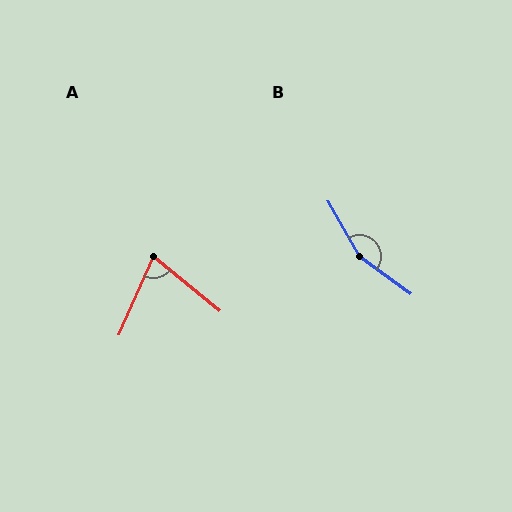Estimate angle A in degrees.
Approximately 75 degrees.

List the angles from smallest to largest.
A (75°), B (156°).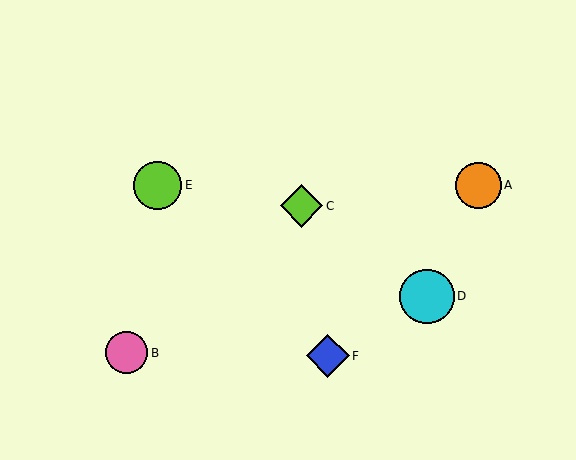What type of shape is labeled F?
Shape F is a blue diamond.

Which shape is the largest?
The cyan circle (labeled D) is the largest.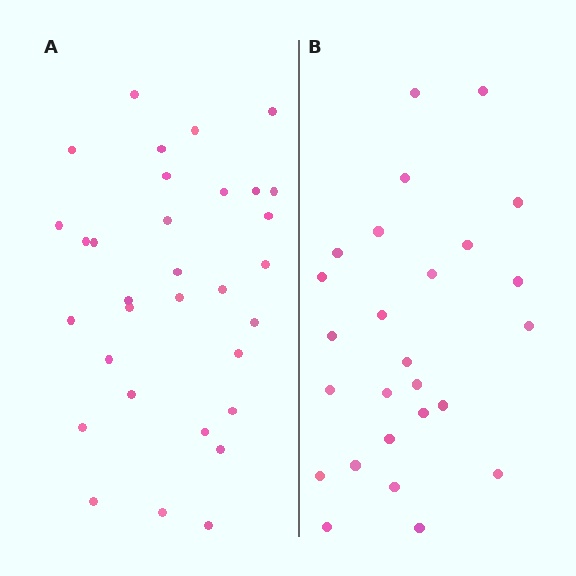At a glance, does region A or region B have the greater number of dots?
Region A (the left region) has more dots.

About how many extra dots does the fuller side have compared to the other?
Region A has about 6 more dots than region B.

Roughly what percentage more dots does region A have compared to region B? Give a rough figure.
About 25% more.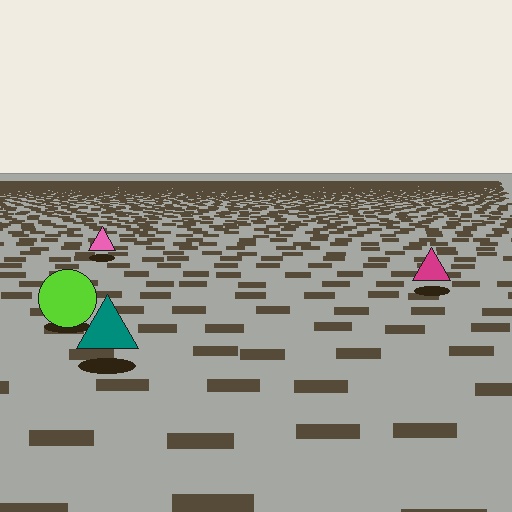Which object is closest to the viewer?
The teal triangle is closest. The texture marks near it are larger and more spread out.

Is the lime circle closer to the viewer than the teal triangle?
No. The teal triangle is closer — you can tell from the texture gradient: the ground texture is coarser near it.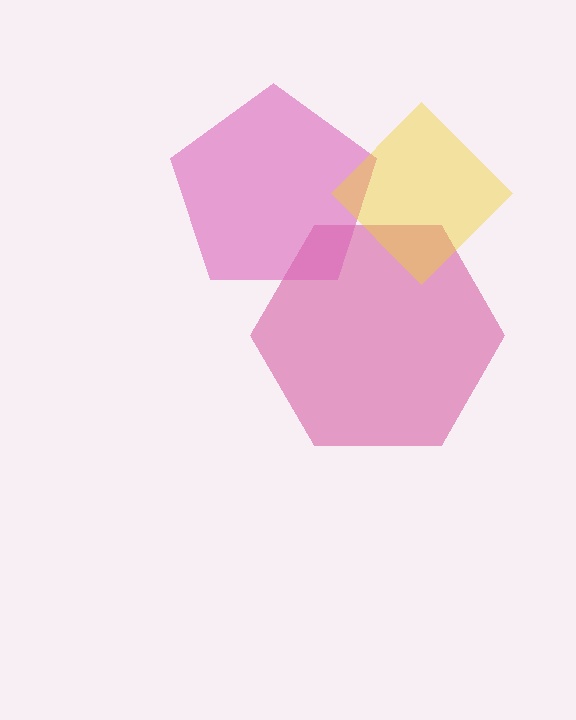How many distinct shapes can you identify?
There are 3 distinct shapes: a magenta hexagon, a pink pentagon, a yellow diamond.